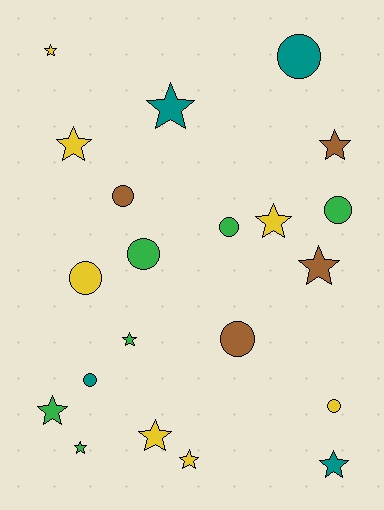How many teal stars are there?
There are 2 teal stars.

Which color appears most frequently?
Yellow, with 7 objects.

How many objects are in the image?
There are 21 objects.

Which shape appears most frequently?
Star, with 12 objects.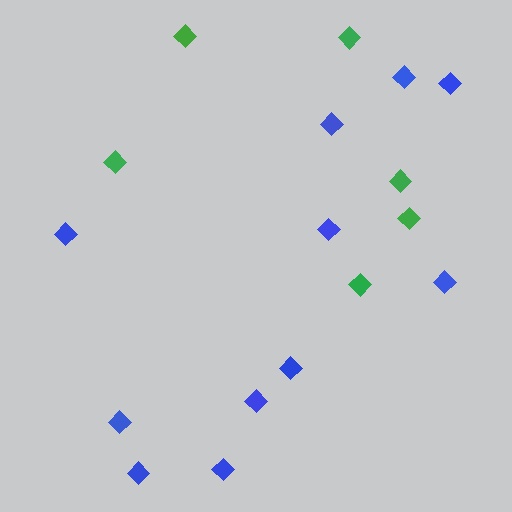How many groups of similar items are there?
There are 2 groups: one group of blue diamonds (11) and one group of green diamonds (6).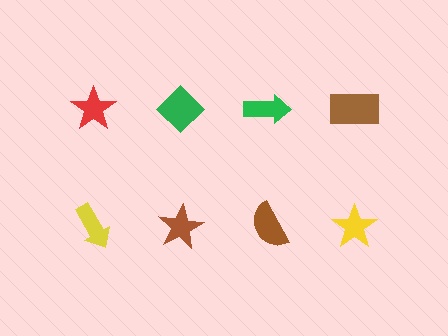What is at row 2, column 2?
A brown star.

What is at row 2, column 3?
A brown semicircle.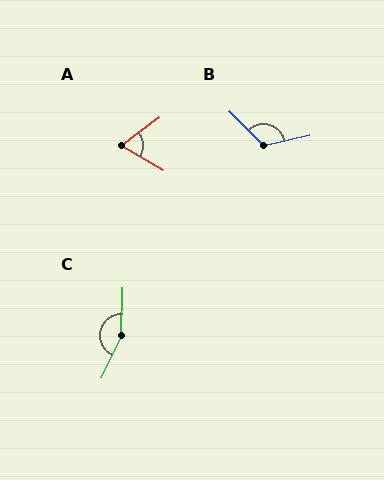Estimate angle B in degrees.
Approximately 123 degrees.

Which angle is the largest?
C, at approximately 156 degrees.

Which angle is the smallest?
A, at approximately 67 degrees.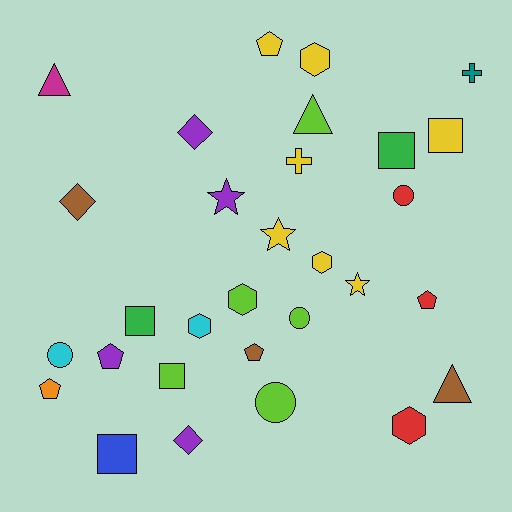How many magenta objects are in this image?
There is 1 magenta object.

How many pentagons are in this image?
There are 5 pentagons.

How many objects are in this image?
There are 30 objects.